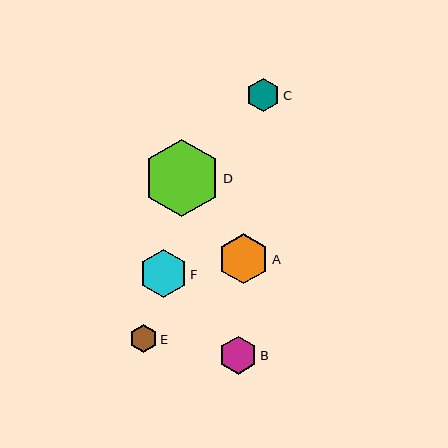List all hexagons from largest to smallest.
From largest to smallest: D, A, F, B, C, E.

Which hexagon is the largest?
Hexagon D is the largest with a size of approximately 77 pixels.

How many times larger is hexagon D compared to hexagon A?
Hexagon D is approximately 1.5 times the size of hexagon A.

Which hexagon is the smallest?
Hexagon E is the smallest with a size of approximately 28 pixels.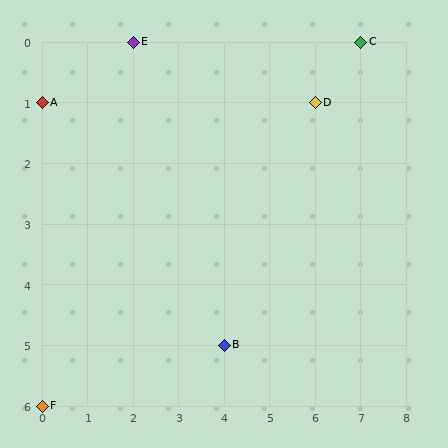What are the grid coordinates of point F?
Point F is at grid coordinates (0, 6).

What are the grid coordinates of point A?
Point A is at grid coordinates (0, 1).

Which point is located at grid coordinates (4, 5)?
Point B is at (4, 5).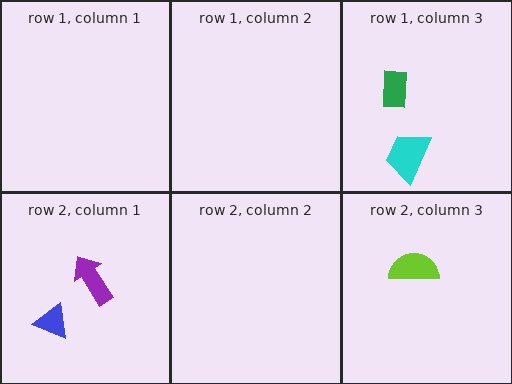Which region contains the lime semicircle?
The row 2, column 3 region.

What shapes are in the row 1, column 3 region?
The green rectangle, the cyan trapezoid.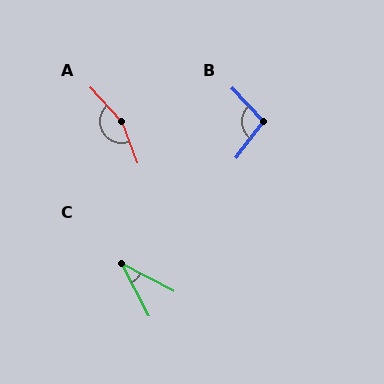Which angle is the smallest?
C, at approximately 34 degrees.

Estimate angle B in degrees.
Approximately 100 degrees.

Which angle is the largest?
A, at approximately 159 degrees.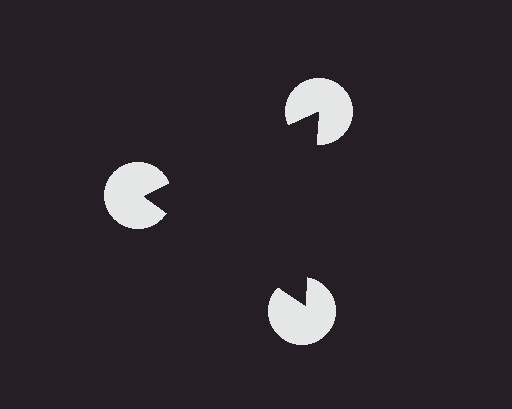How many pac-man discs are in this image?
There are 3 — one at each vertex of the illusory triangle.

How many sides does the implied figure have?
3 sides.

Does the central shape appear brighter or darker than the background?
It typically appears slightly darker than the background, even though no actual brightness change is drawn.